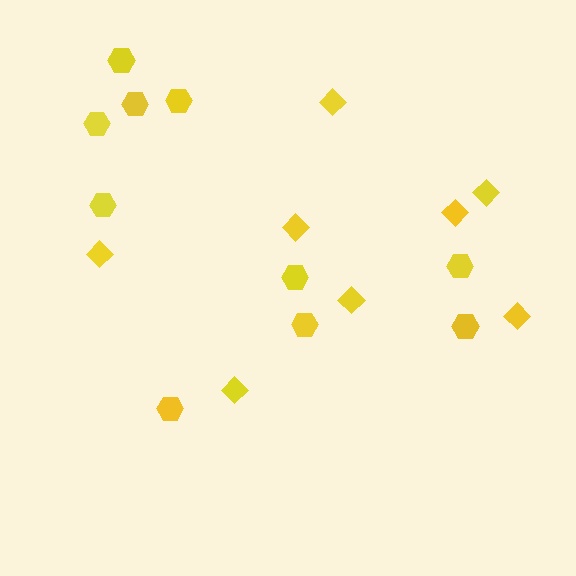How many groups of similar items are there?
There are 2 groups: one group of hexagons (10) and one group of diamonds (8).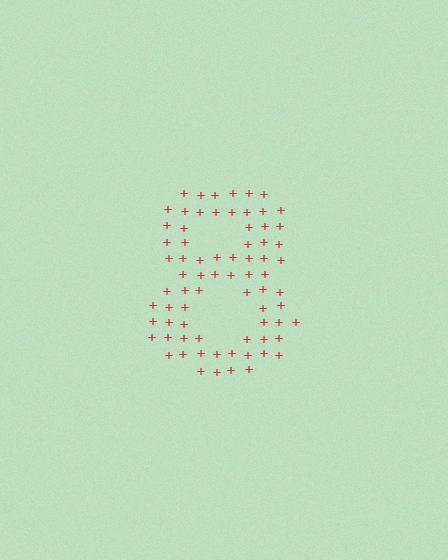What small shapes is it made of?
It is made of small plus signs.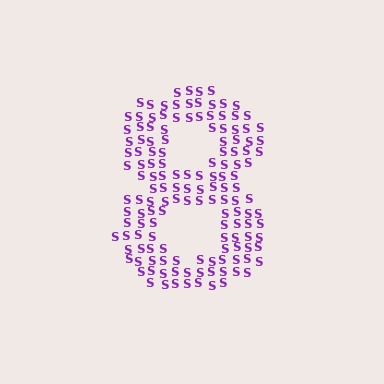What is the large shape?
The large shape is the digit 8.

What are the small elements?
The small elements are letter S's.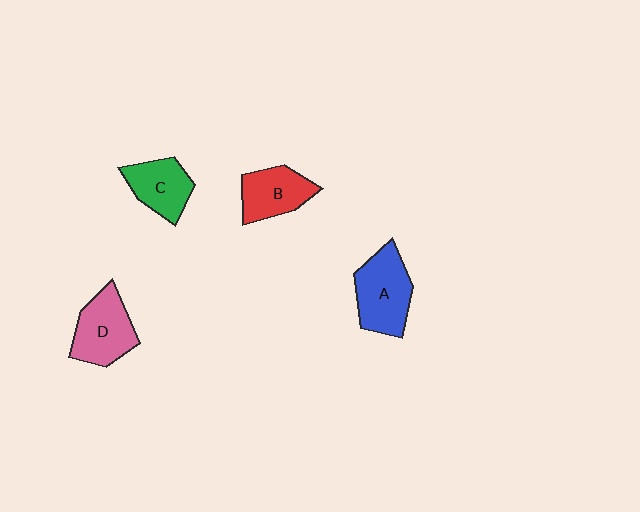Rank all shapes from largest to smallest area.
From largest to smallest: A (blue), D (pink), B (red), C (green).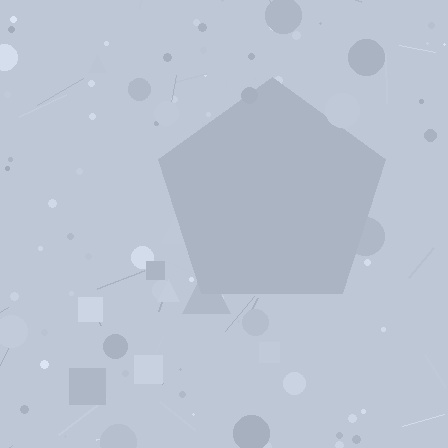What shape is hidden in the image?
A pentagon is hidden in the image.